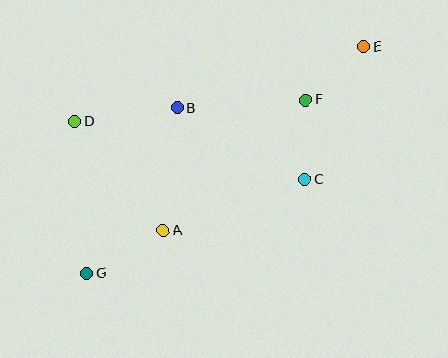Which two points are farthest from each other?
Points E and G are farthest from each other.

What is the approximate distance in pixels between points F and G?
The distance between F and G is approximately 280 pixels.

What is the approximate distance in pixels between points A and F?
The distance between A and F is approximately 194 pixels.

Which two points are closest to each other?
Points E and F are closest to each other.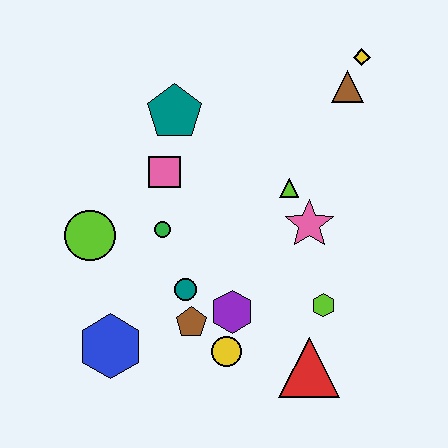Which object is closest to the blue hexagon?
The brown pentagon is closest to the blue hexagon.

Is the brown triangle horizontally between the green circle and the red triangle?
No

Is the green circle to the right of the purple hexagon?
No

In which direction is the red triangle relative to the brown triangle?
The red triangle is below the brown triangle.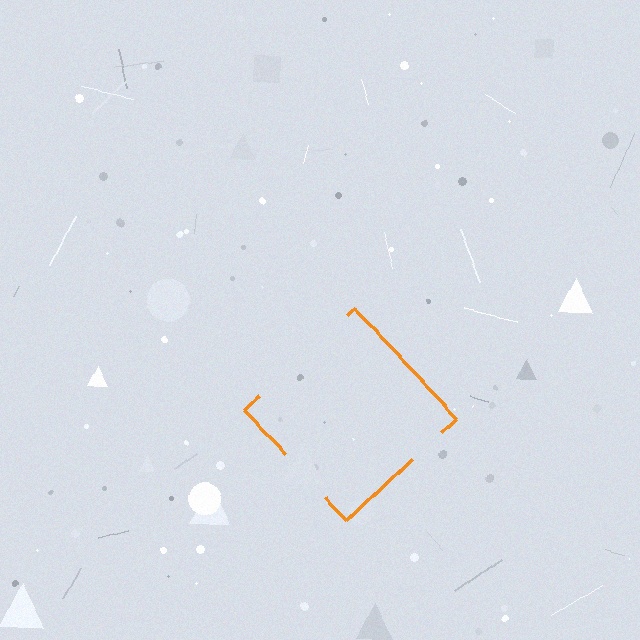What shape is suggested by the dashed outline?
The dashed outline suggests a diamond.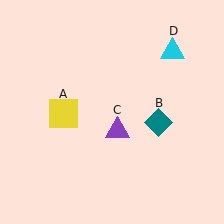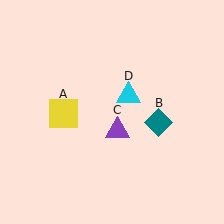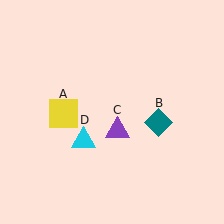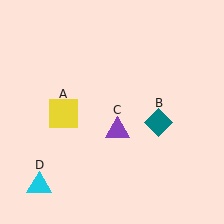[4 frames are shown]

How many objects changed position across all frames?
1 object changed position: cyan triangle (object D).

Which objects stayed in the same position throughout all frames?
Yellow square (object A) and teal diamond (object B) and purple triangle (object C) remained stationary.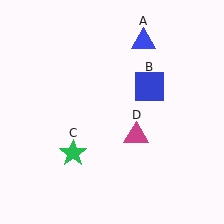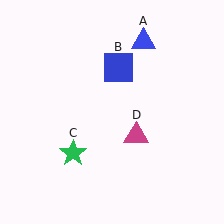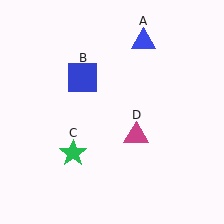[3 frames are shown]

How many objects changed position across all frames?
1 object changed position: blue square (object B).